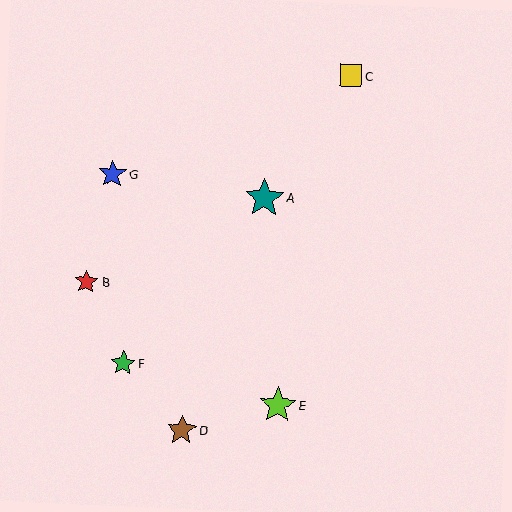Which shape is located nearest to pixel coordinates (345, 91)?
The yellow square (labeled C) at (351, 76) is nearest to that location.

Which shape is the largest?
The teal star (labeled A) is the largest.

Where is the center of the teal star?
The center of the teal star is at (264, 198).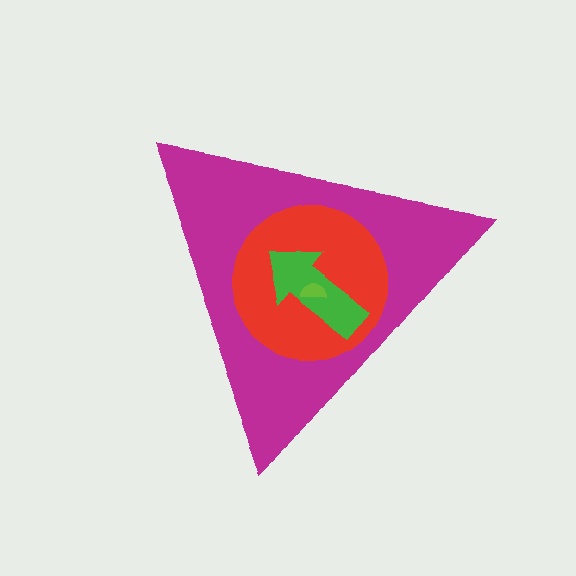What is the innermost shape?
The lime semicircle.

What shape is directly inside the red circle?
The green arrow.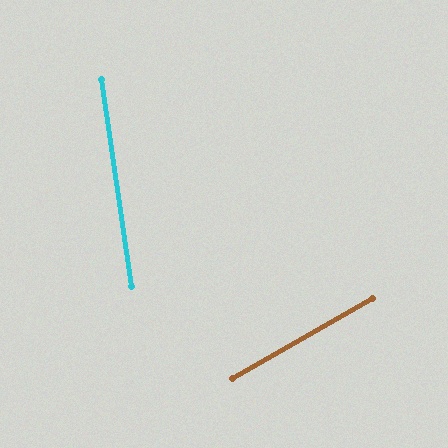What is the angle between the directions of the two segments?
Approximately 69 degrees.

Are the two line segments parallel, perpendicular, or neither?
Neither parallel nor perpendicular — they differ by about 69°.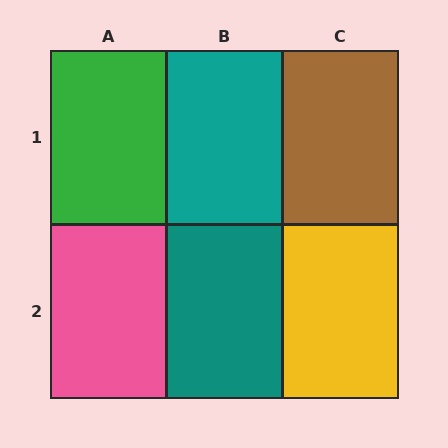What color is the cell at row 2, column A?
Pink.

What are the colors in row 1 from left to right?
Green, teal, brown.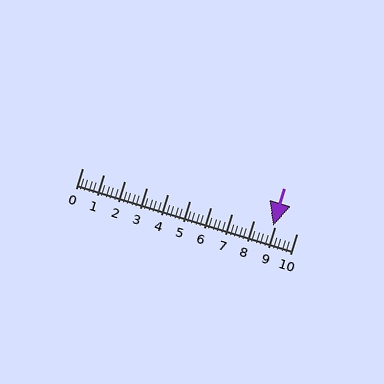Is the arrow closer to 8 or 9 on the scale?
The arrow is closer to 9.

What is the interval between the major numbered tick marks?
The major tick marks are spaced 1 units apart.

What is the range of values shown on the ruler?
The ruler shows values from 0 to 10.